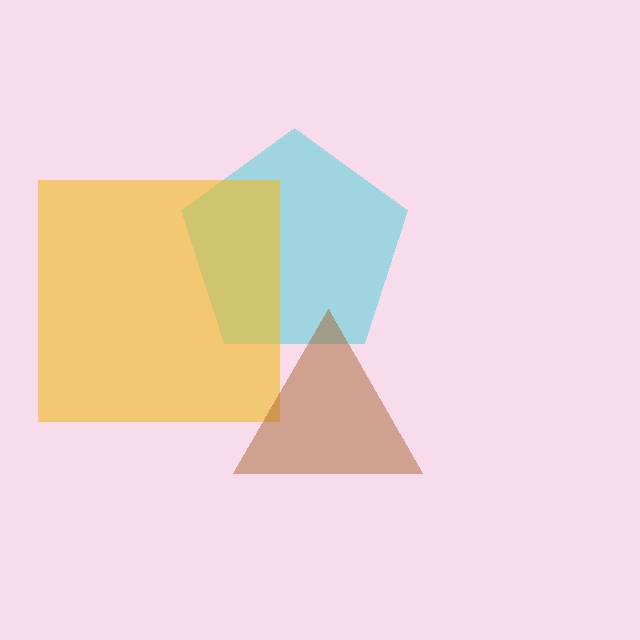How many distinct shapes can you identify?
There are 3 distinct shapes: a cyan pentagon, a yellow square, a brown triangle.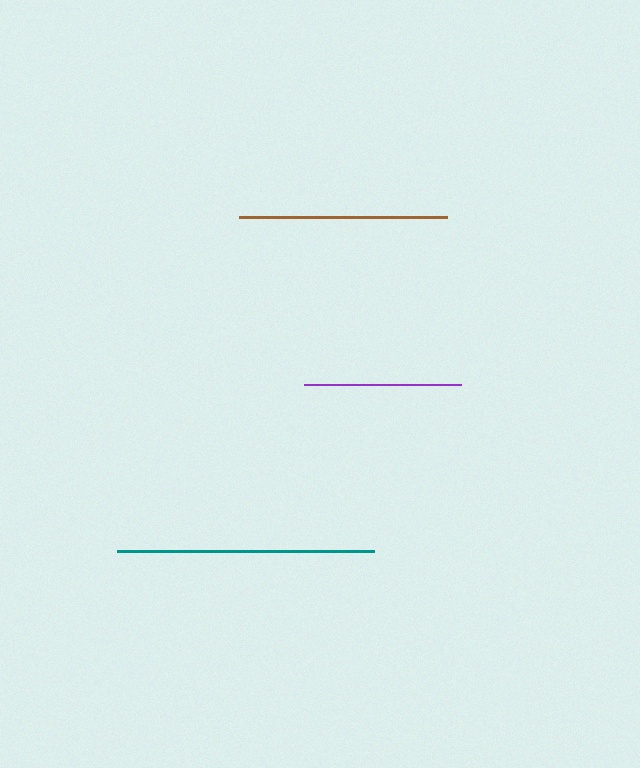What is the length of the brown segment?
The brown segment is approximately 209 pixels long.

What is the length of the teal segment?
The teal segment is approximately 257 pixels long.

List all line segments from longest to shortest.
From longest to shortest: teal, brown, purple.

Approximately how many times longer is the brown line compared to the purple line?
The brown line is approximately 1.3 times the length of the purple line.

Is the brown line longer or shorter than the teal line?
The teal line is longer than the brown line.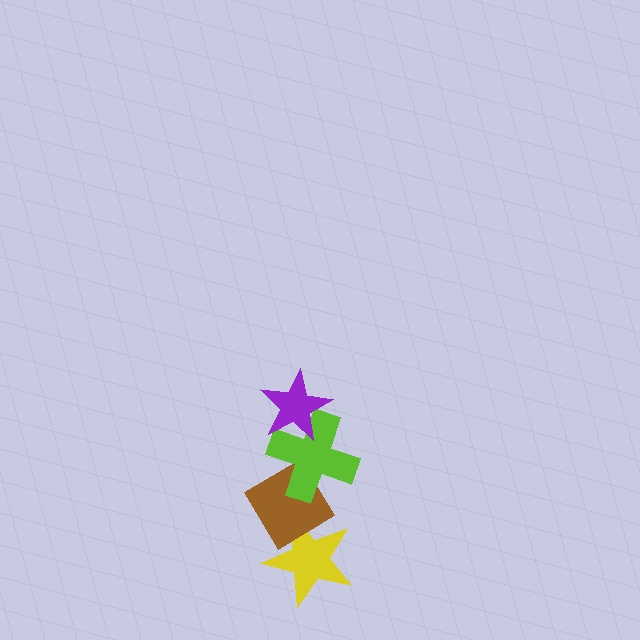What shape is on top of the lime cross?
The purple star is on top of the lime cross.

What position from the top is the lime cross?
The lime cross is 2nd from the top.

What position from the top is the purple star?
The purple star is 1st from the top.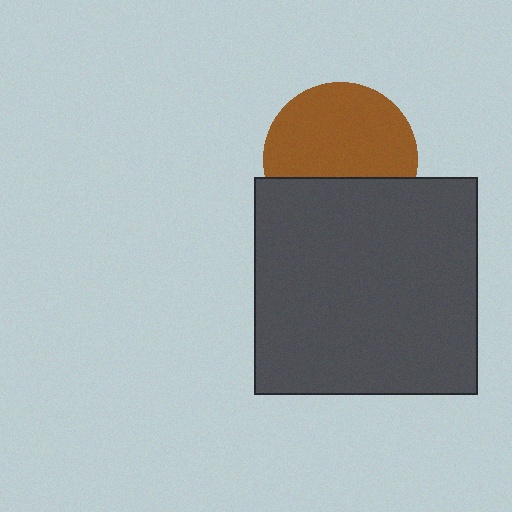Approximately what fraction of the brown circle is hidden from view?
Roughly 35% of the brown circle is hidden behind the dark gray rectangle.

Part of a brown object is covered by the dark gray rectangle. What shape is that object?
It is a circle.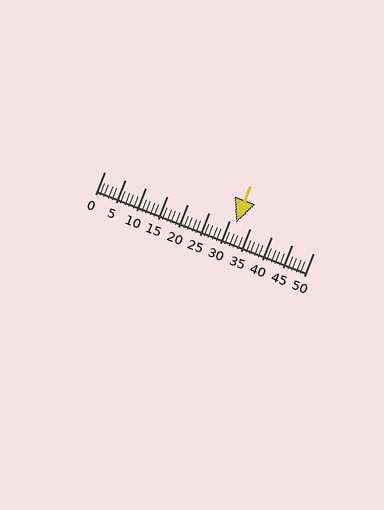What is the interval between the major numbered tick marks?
The major tick marks are spaced 5 units apart.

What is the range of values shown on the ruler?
The ruler shows values from 0 to 50.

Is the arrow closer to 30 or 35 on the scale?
The arrow is closer to 30.